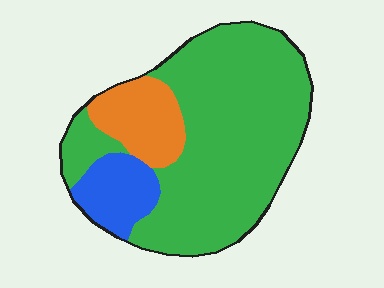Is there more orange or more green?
Green.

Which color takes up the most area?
Green, at roughly 75%.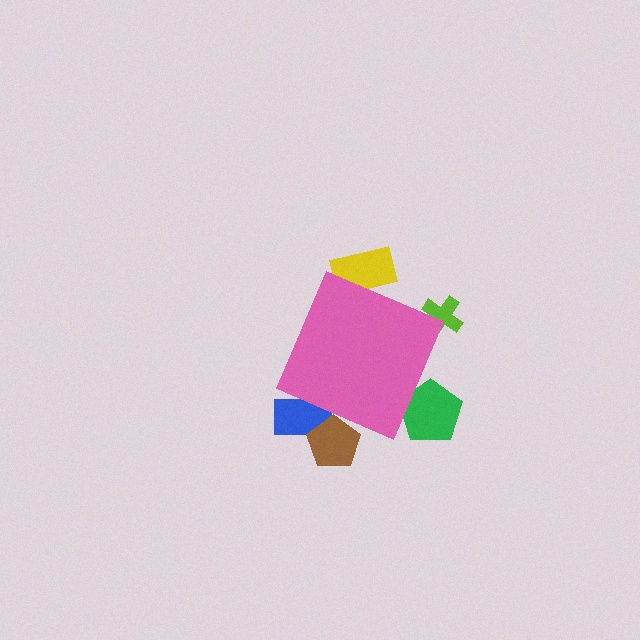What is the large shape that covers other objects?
A pink diamond.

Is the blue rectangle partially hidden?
Yes, the blue rectangle is partially hidden behind the pink diamond.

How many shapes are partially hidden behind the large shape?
5 shapes are partially hidden.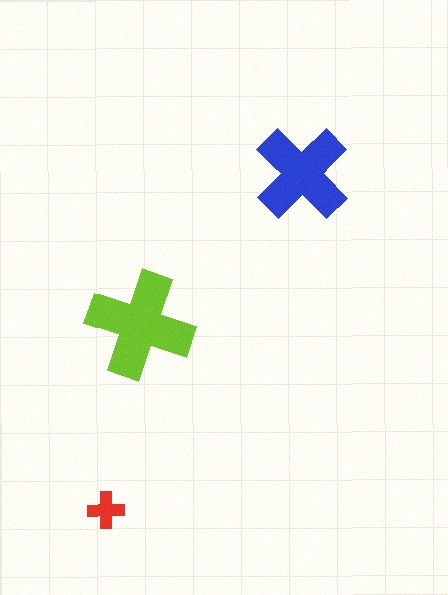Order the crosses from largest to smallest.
the lime one, the blue one, the red one.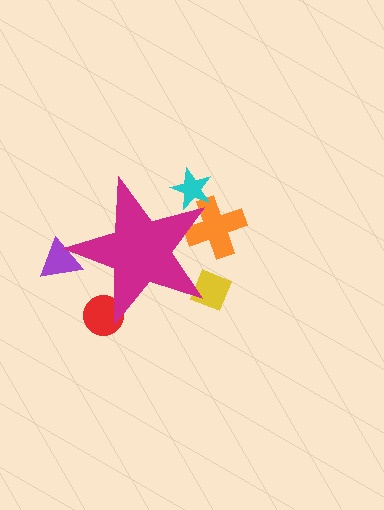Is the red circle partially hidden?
Yes, the red circle is partially hidden behind the magenta star.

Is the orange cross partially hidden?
Yes, the orange cross is partially hidden behind the magenta star.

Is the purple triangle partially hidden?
Yes, the purple triangle is partially hidden behind the magenta star.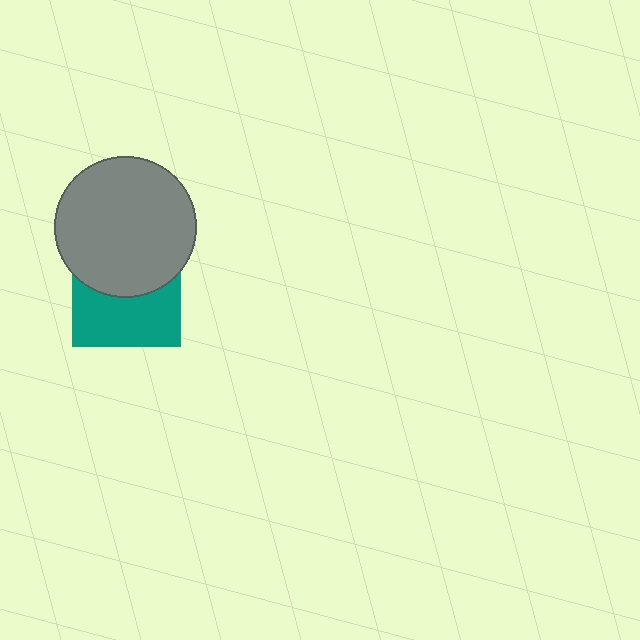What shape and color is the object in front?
The object in front is a gray circle.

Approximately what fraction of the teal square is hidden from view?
Roughly 48% of the teal square is hidden behind the gray circle.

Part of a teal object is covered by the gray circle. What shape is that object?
It is a square.